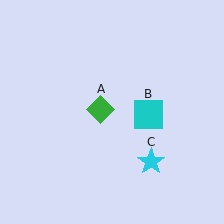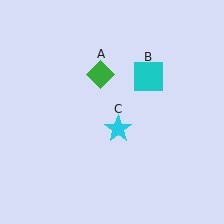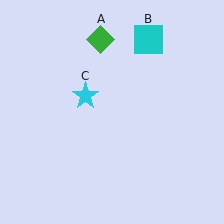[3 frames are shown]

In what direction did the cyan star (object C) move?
The cyan star (object C) moved up and to the left.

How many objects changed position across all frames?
3 objects changed position: green diamond (object A), cyan square (object B), cyan star (object C).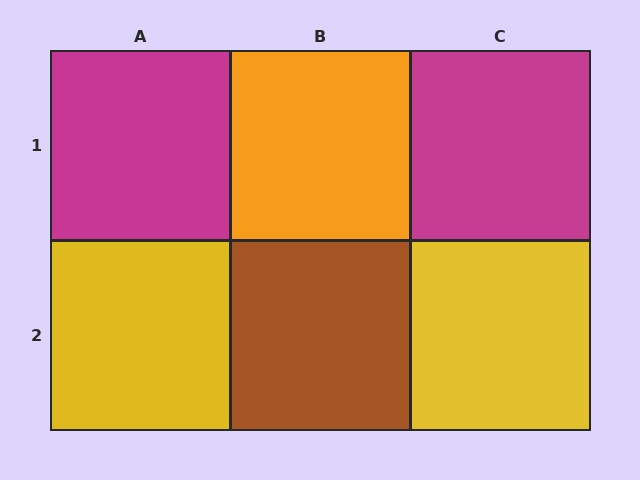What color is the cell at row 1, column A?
Magenta.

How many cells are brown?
1 cell is brown.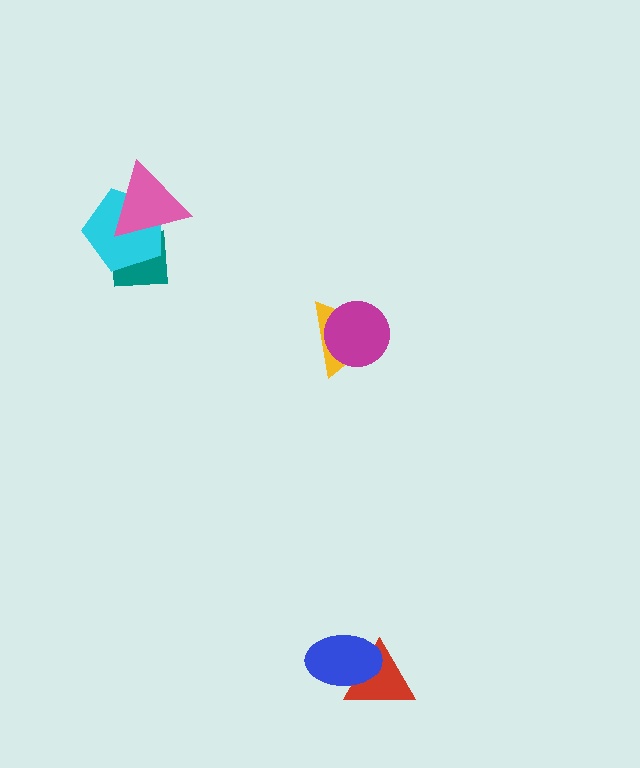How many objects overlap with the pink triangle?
2 objects overlap with the pink triangle.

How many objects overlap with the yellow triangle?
1 object overlaps with the yellow triangle.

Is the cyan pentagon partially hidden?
Yes, it is partially covered by another shape.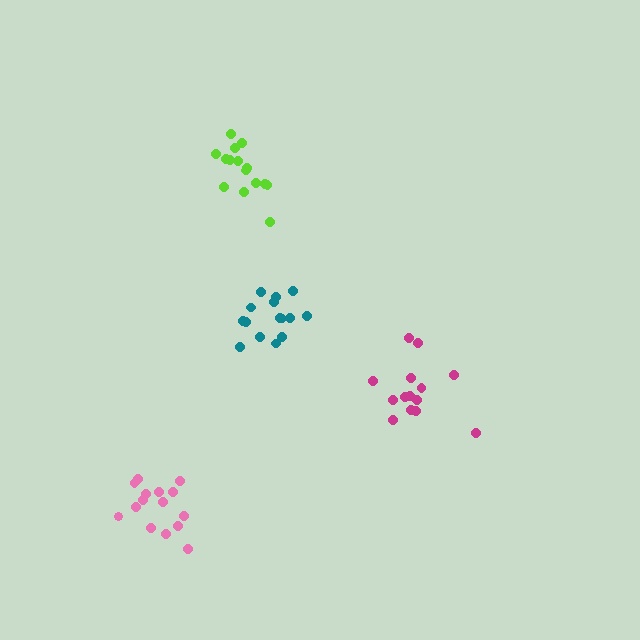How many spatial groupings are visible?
There are 4 spatial groupings.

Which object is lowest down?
The pink cluster is bottommost.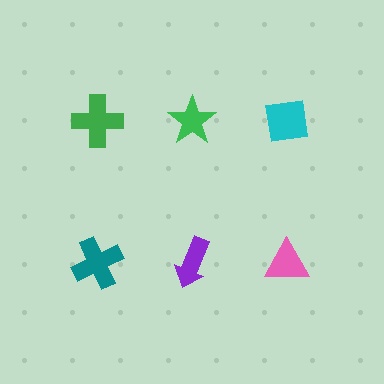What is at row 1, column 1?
A green cross.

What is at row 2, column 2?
A purple arrow.